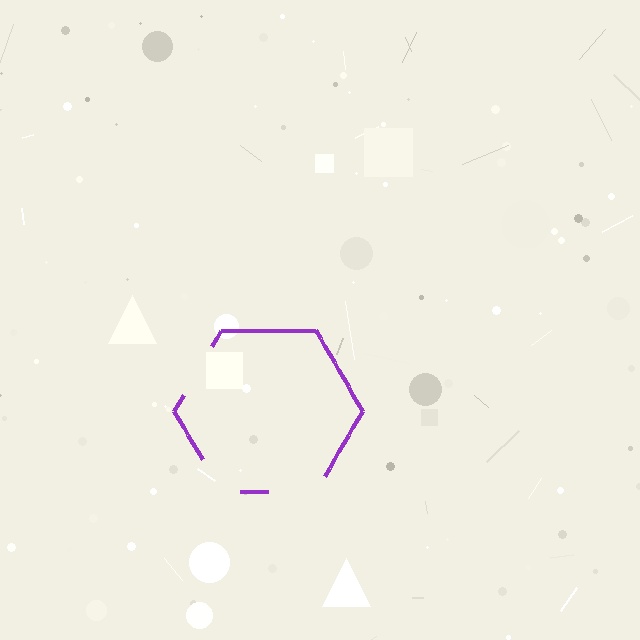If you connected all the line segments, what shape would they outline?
They would outline a hexagon.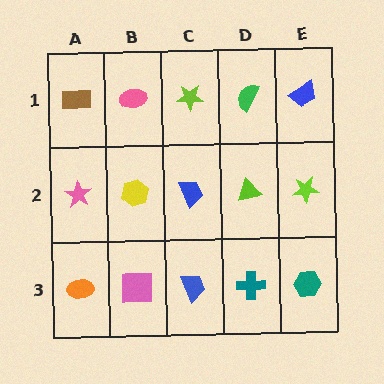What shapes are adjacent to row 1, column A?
A pink star (row 2, column A), a pink ellipse (row 1, column B).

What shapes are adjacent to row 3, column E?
A lime star (row 2, column E), a teal cross (row 3, column D).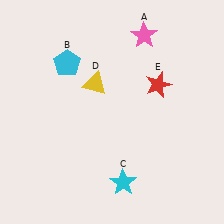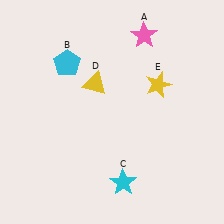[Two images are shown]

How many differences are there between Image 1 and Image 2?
There is 1 difference between the two images.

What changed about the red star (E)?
In Image 1, E is red. In Image 2, it changed to yellow.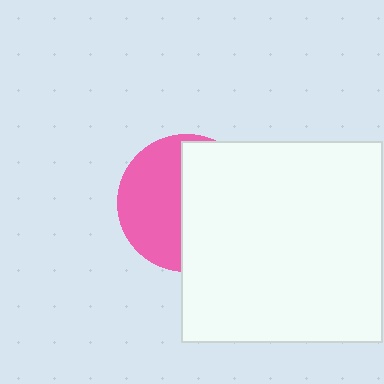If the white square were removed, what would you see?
You would see the complete pink circle.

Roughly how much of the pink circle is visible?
About half of it is visible (roughly 47%).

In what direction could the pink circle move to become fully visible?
The pink circle could move left. That would shift it out from behind the white square entirely.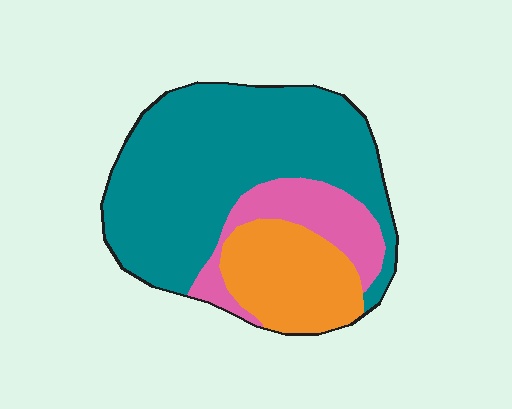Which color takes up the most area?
Teal, at roughly 60%.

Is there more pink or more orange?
Orange.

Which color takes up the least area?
Pink, at roughly 15%.